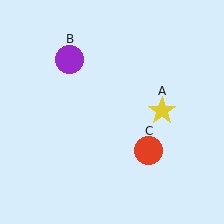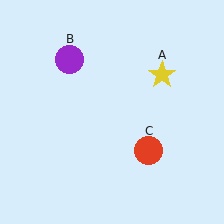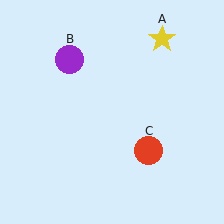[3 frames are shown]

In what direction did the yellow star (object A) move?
The yellow star (object A) moved up.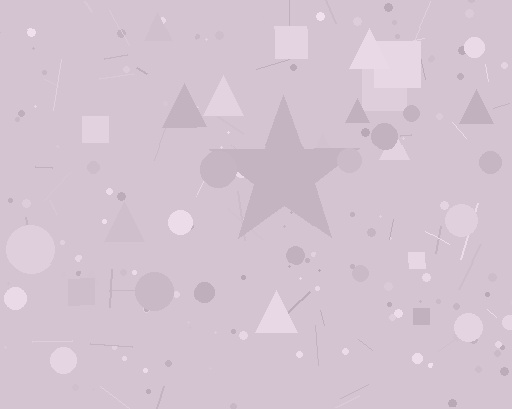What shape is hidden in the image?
A star is hidden in the image.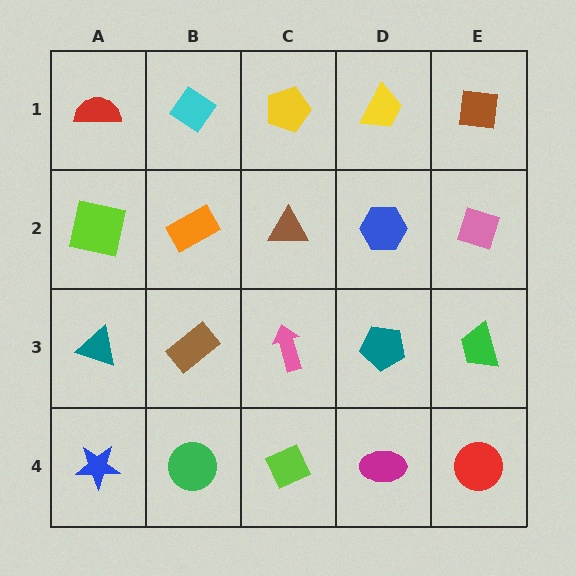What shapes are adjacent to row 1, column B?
An orange rectangle (row 2, column B), a red semicircle (row 1, column A), a yellow pentagon (row 1, column C).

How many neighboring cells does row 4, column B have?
3.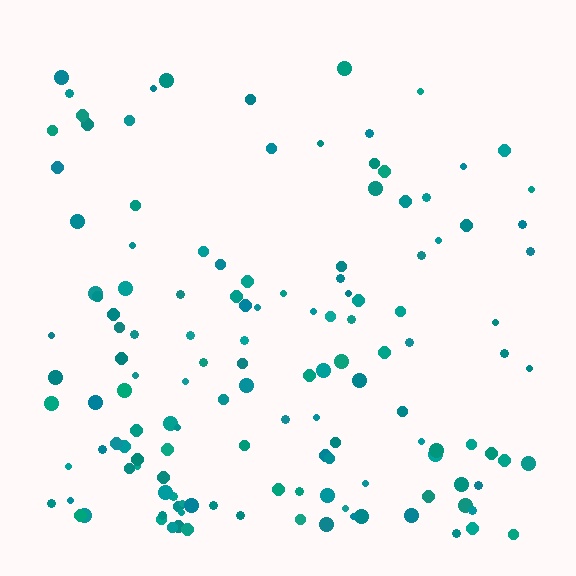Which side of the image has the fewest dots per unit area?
The top.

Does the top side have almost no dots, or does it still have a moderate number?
Still a moderate number, just noticeably fewer than the bottom.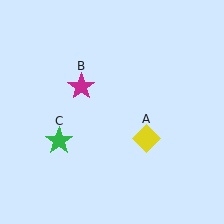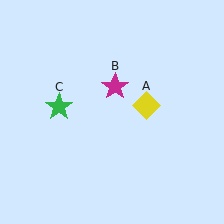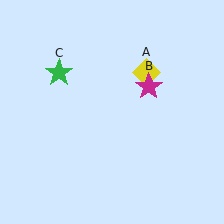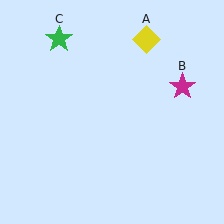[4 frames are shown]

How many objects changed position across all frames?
3 objects changed position: yellow diamond (object A), magenta star (object B), green star (object C).